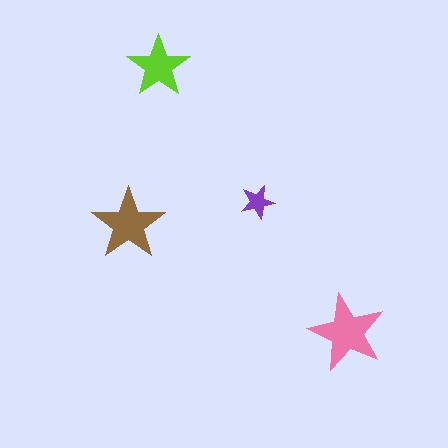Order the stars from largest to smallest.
the pink one, the brown one, the lime one, the purple one.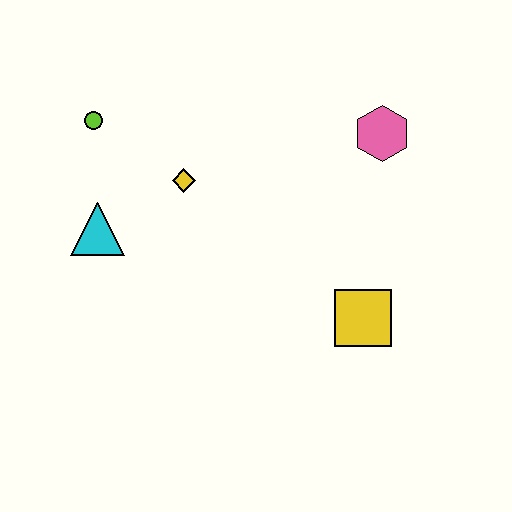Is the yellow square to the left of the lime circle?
No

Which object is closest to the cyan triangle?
The yellow diamond is closest to the cyan triangle.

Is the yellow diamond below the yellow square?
No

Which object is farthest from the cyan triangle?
The pink hexagon is farthest from the cyan triangle.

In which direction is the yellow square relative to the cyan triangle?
The yellow square is to the right of the cyan triangle.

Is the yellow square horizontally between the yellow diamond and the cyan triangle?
No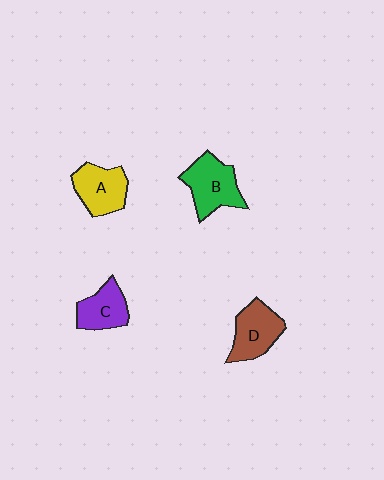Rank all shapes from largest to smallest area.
From largest to smallest: B (green), D (brown), A (yellow), C (purple).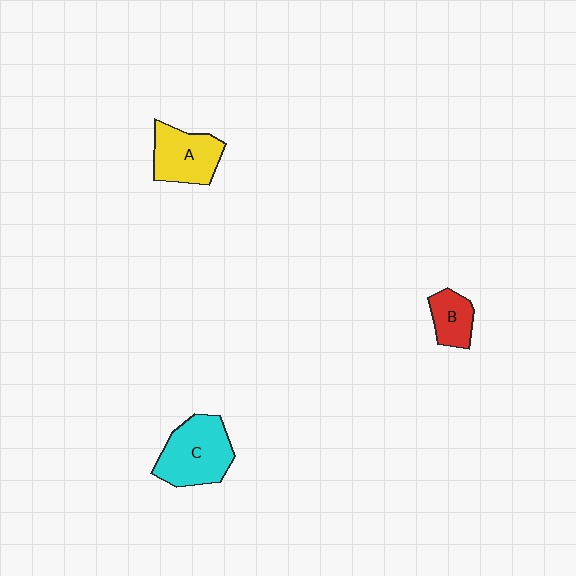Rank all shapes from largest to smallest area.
From largest to smallest: C (cyan), A (yellow), B (red).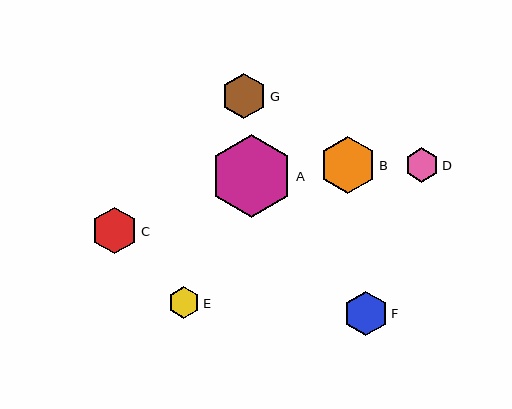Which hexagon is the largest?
Hexagon A is the largest with a size of approximately 83 pixels.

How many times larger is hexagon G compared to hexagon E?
Hexagon G is approximately 1.4 times the size of hexagon E.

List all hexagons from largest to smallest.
From largest to smallest: A, B, C, G, F, D, E.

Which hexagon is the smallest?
Hexagon E is the smallest with a size of approximately 31 pixels.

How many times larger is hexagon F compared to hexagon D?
Hexagon F is approximately 1.3 times the size of hexagon D.